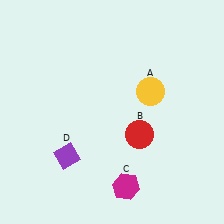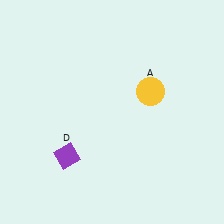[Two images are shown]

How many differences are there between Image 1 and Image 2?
There are 2 differences between the two images.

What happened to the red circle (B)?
The red circle (B) was removed in Image 2. It was in the bottom-right area of Image 1.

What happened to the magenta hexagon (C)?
The magenta hexagon (C) was removed in Image 2. It was in the bottom-right area of Image 1.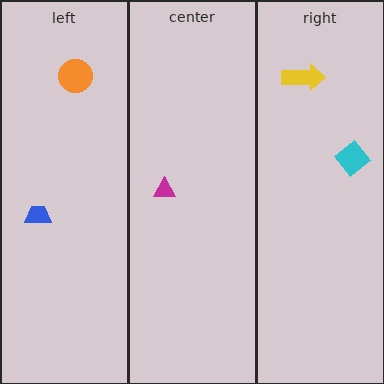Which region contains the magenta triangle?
The center region.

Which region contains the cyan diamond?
The right region.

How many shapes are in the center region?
1.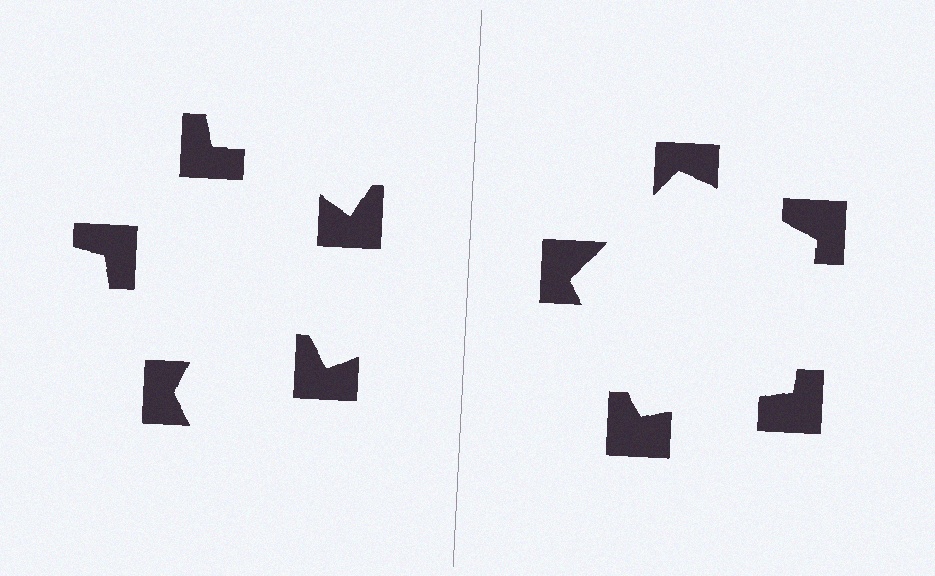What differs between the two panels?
The notched squares are positioned identically on both sides; only the wedge orientations differ. On the right they align to a pentagon; on the left they are misaligned.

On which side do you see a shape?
An illusory pentagon appears on the right side. On the left side the wedge cuts are rotated, so no coherent shape forms.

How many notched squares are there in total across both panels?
10 — 5 on each side.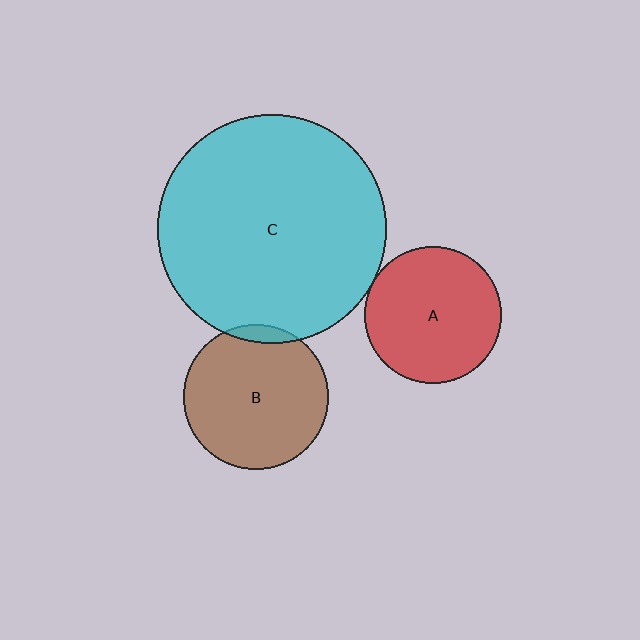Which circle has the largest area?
Circle C (cyan).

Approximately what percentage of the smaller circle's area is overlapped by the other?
Approximately 5%.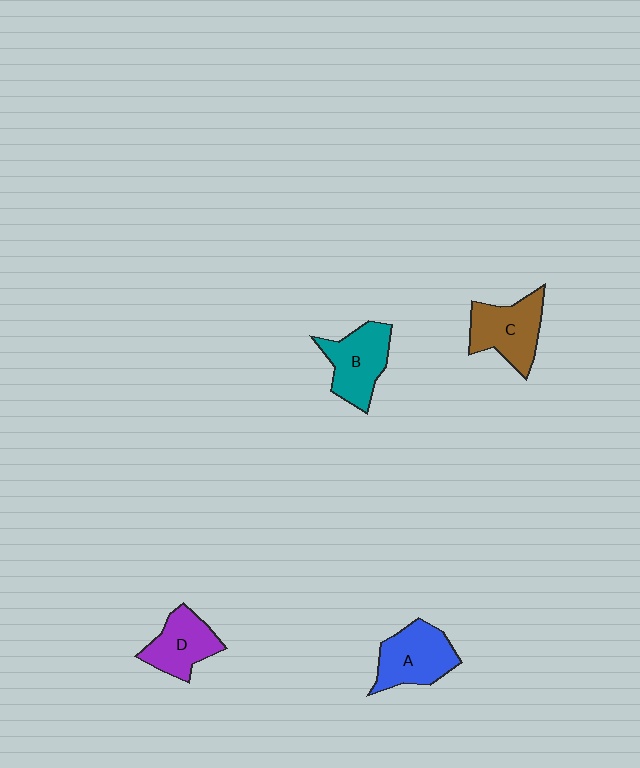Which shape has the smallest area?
Shape D (purple).